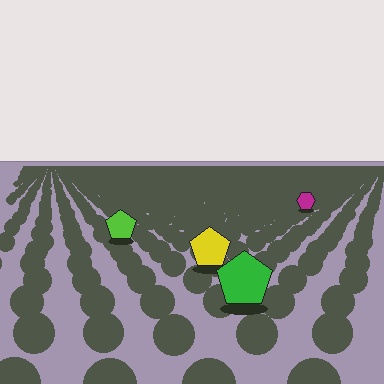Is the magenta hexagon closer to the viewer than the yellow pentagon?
No. The yellow pentagon is closer — you can tell from the texture gradient: the ground texture is coarser near it.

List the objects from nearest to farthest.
From nearest to farthest: the green pentagon, the yellow pentagon, the lime pentagon, the magenta hexagon.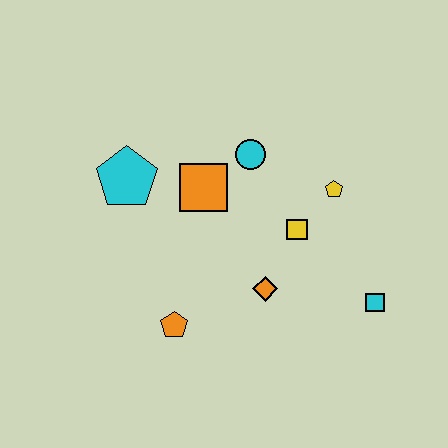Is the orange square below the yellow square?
No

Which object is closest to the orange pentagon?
The orange diamond is closest to the orange pentagon.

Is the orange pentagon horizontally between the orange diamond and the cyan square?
No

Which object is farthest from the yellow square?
The cyan pentagon is farthest from the yellow square.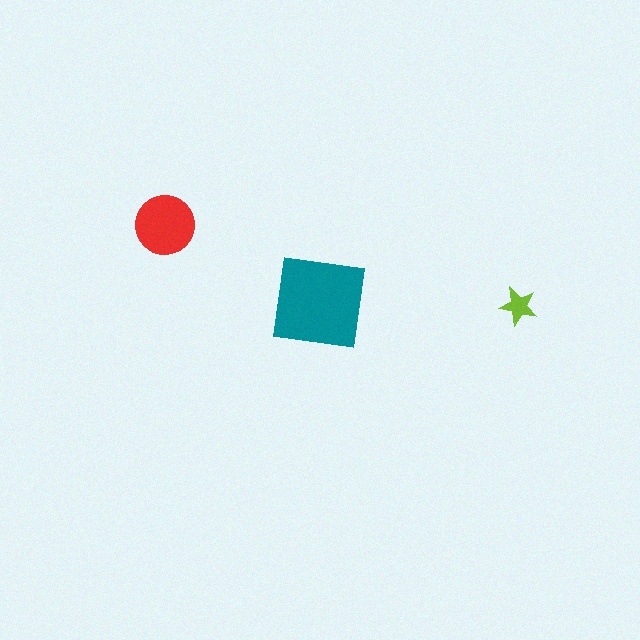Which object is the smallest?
The lime star.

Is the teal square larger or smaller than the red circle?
Larger.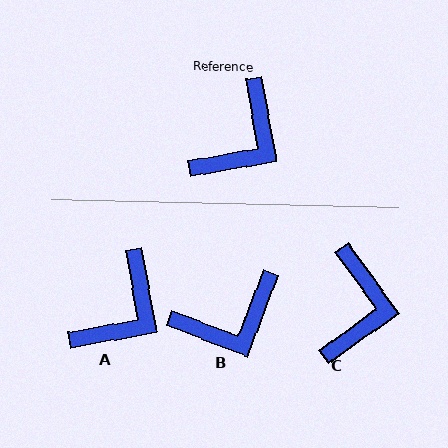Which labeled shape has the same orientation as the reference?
A.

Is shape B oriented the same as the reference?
No, it is off by about 31 degrees.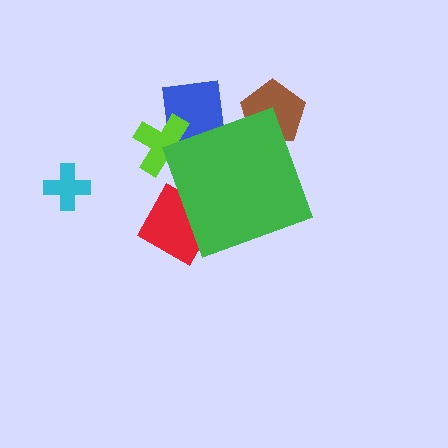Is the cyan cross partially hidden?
No, the cyan cross is fully visible.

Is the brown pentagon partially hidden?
Yes, the brown pentagon is partially hidden behind the green diamond.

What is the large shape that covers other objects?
A green diamond.